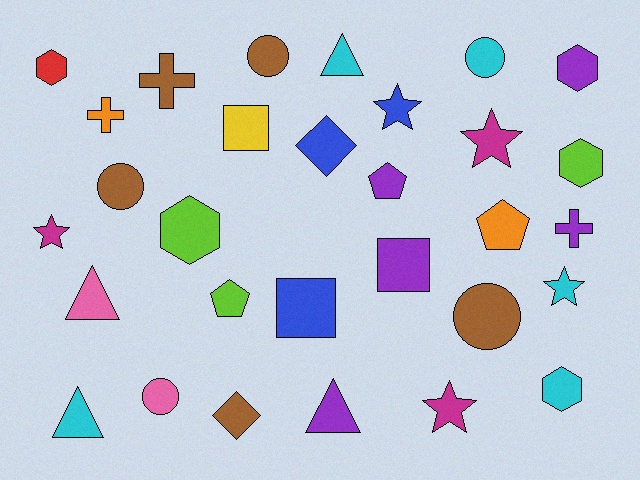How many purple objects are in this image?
There are 5 purple objects.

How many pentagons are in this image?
There are 3 pentagons.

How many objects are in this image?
There are 30 objects.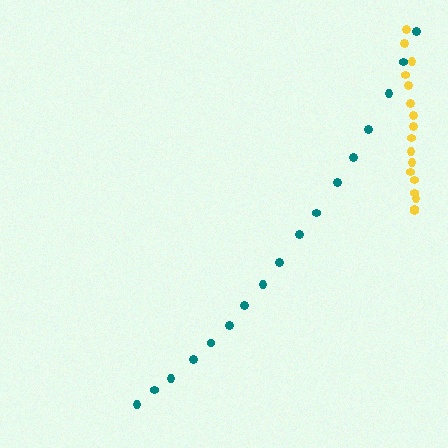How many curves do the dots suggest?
There are 2 distinct paths.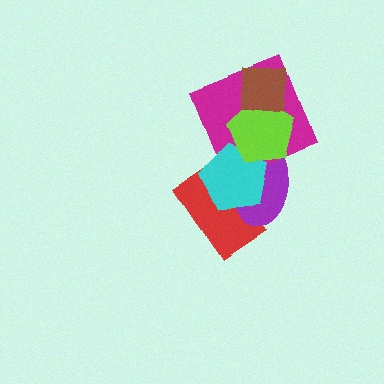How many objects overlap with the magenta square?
4 objects overlap with the magenta square.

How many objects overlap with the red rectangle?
2 objects overlap with the red rectangle.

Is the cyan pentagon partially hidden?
Yes, it is partially covered by another shape.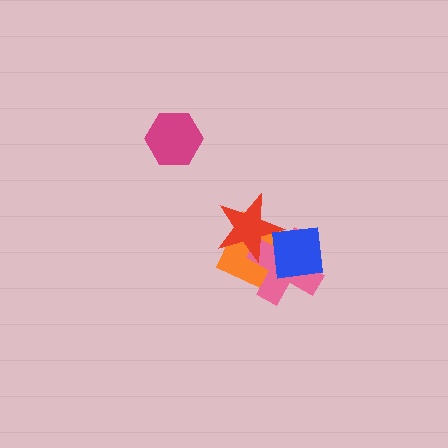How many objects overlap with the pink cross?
3 objects overlap with the pink cross.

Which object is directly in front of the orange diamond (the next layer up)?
The pink cross is directly in front of the orange diamond.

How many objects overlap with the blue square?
3 objects overlap with the blue square.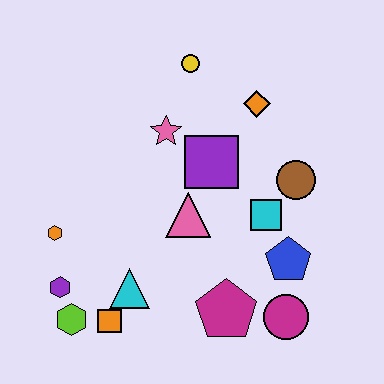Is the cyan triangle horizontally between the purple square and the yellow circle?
No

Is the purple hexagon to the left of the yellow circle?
Yes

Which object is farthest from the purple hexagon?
The orange diamond is farthest from the purple hexagon.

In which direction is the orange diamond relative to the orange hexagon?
The orange diamond is to the right of the orange hexagon.